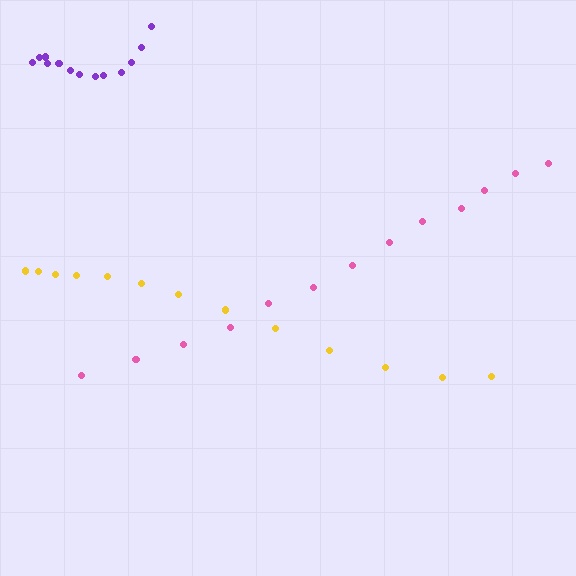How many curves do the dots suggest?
There are 3 distinct paths.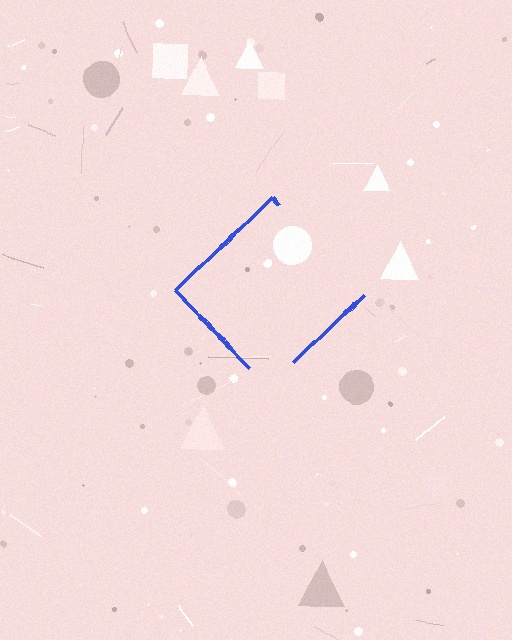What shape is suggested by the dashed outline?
The dashed outline suggests a diamond.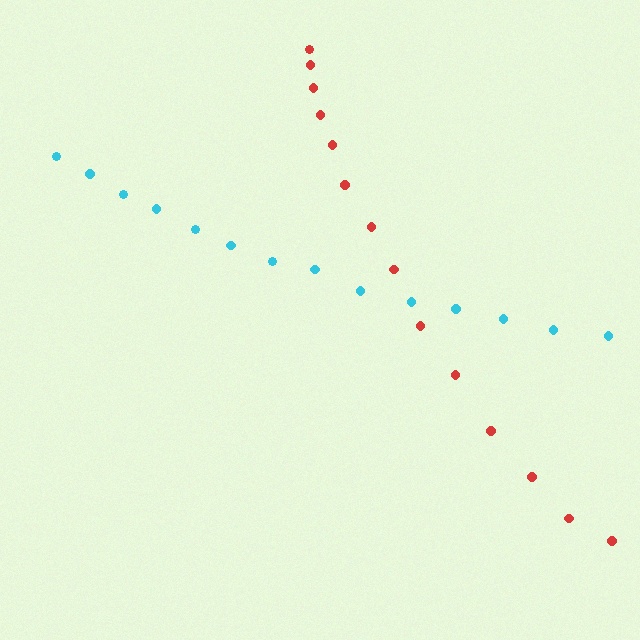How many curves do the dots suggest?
There are 2 distinct paths.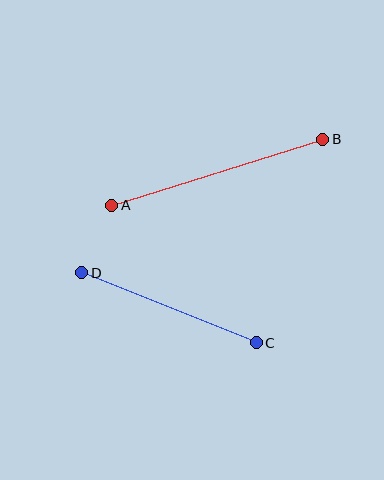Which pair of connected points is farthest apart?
Points A and B are farthest apart.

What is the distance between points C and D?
The distance is approximately 188 pixels.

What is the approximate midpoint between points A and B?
The midpoint is at approximately (217, 172) pixels.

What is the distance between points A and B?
The distance is approximately 221 pixels.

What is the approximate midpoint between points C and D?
The midpoint is at approximately (169, 308) pixels.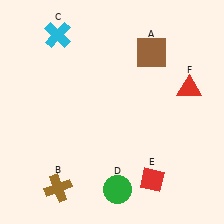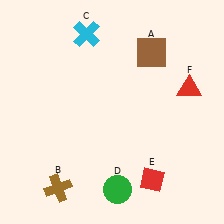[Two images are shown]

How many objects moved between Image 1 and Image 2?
1 object moved between the two images.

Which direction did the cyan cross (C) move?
The cyan cross (C) moved right.